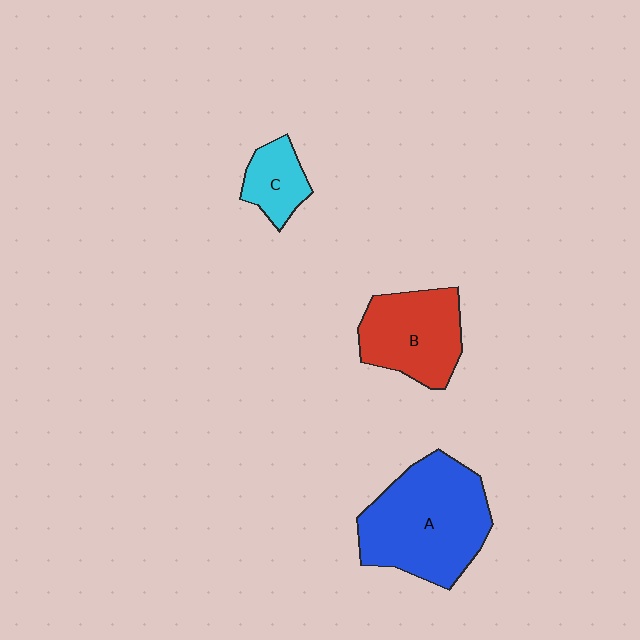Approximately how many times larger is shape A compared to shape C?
Approximately 3.1 times.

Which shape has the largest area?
Shape A (blue).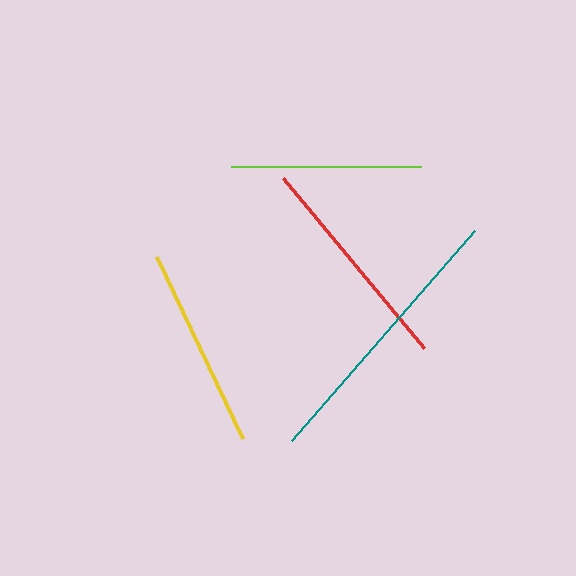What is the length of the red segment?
The red segment is approximately 221 pixels long.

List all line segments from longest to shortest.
From longest to shortest: teal, red, yellow, lime.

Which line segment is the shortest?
The lime line is the shortest at approximately 189 pixels.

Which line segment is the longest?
The teal line is the longest at approximately 278 pixels.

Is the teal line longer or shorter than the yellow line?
The teal line is longer than the yellow line.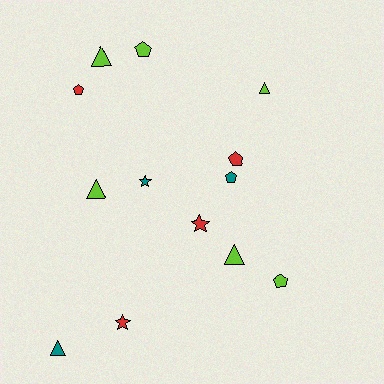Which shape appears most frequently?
Triangle, with 5 objects.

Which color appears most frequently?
Lime, with 6 objects.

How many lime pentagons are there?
There are 2 lime pentagons.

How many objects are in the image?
There are 13 objects.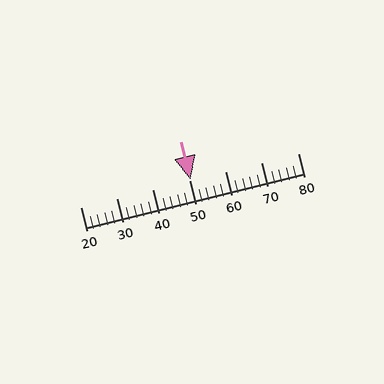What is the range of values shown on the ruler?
The ruler shows values from 20 to 80.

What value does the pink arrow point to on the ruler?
The pink arrow points to approximately 50.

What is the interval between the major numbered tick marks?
The major tick marks are spaced 10 units apart.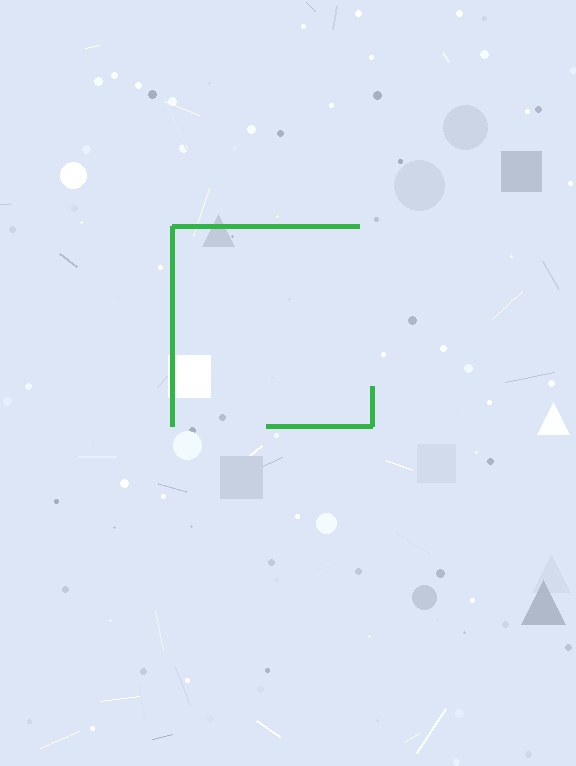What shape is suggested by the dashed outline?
The dashed outline suggests a square.